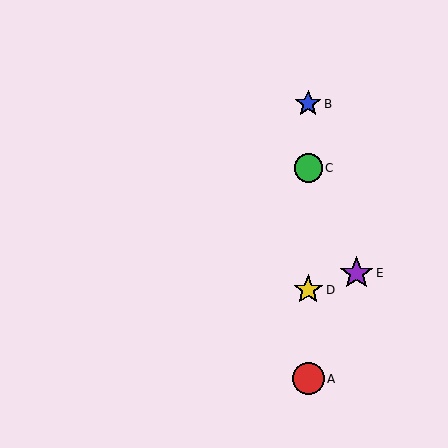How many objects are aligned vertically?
4 objects (A, B, C, D) are aligned vertically.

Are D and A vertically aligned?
Yes, both are at x≈308.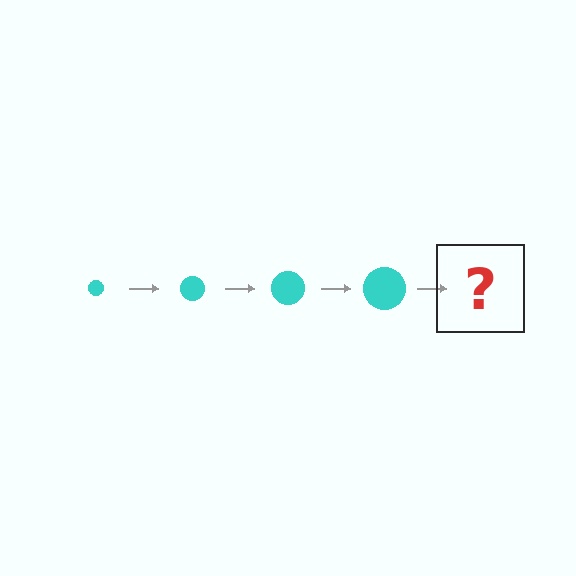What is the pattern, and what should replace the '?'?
The pattern is that the circle gets progressively larger each step. The '?' should be a cyan circle, larger than the previous one.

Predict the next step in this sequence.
The next step is a cyan circle, larger than the previous one.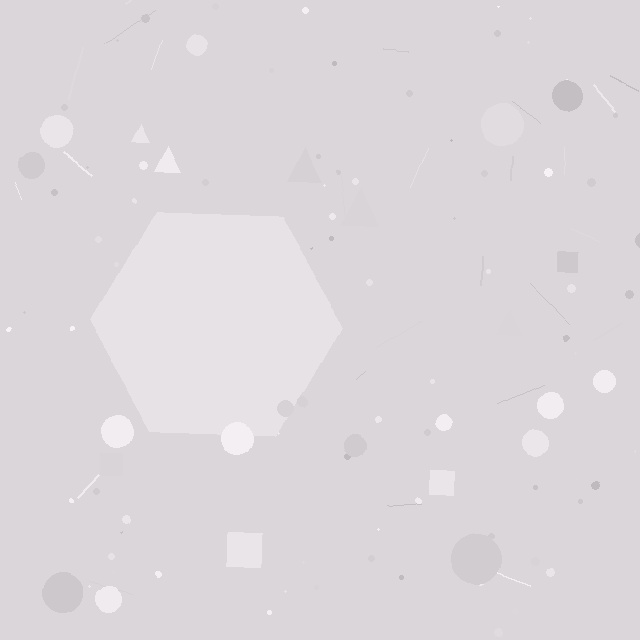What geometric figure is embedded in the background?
A hexagon is embedded in the background.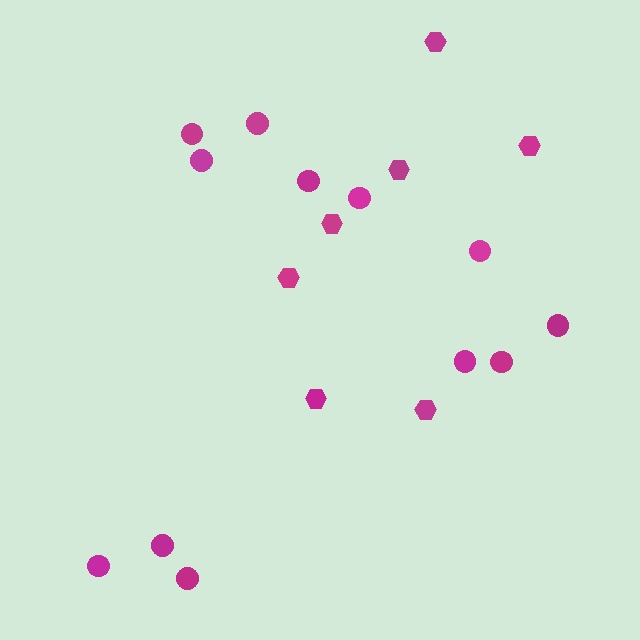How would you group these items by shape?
There are 2 groups: one group of circles (12) and one group of hexagons (7).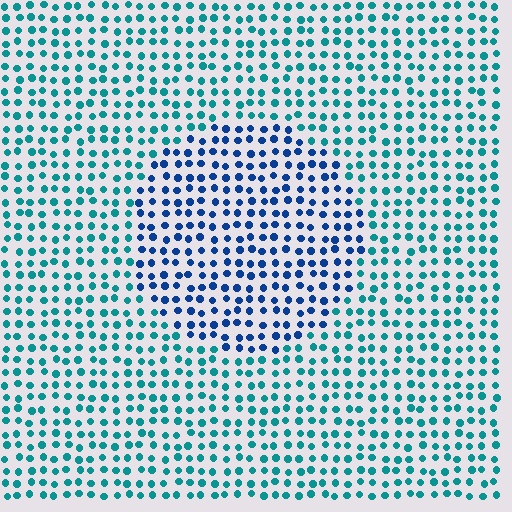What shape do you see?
I see a circle.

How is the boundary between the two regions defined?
The boundary is defined purely by a slight shift in hue (about 39 degrees). Spacing, size, and orientation are identical on both sides.